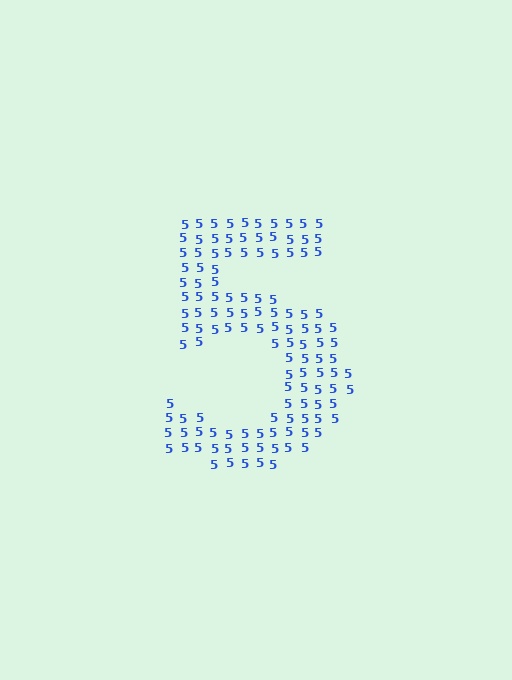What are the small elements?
The small elements are digit 5's.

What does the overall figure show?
The overall figure shows the digit 5.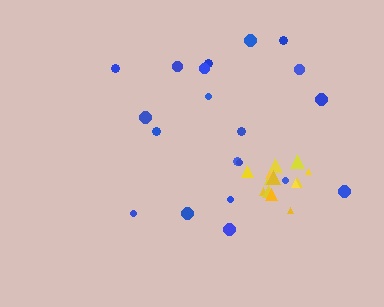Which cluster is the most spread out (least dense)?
Blue.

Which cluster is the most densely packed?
Yellow.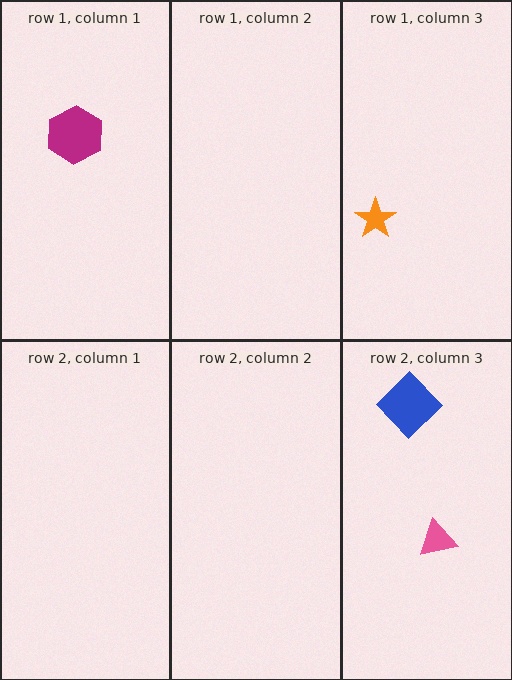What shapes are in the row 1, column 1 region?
The magenta hexagon.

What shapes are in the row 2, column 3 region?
The pink triangle, the blue diamond.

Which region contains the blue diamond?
The row 2, column 3 region.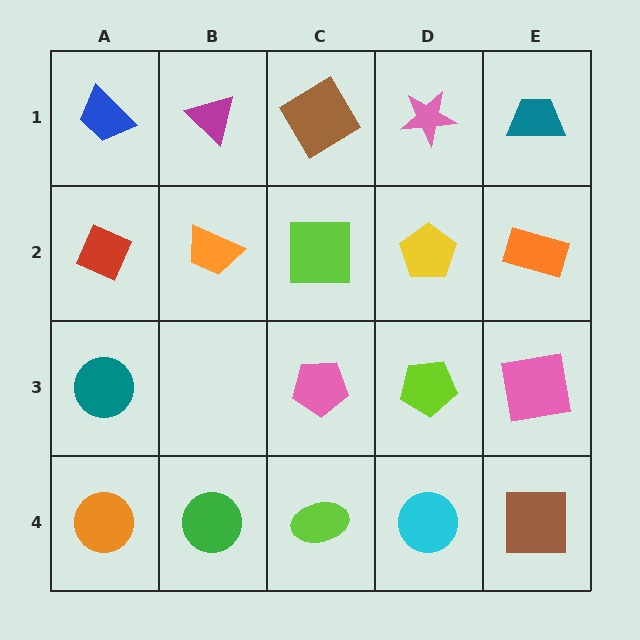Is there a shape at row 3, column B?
No, that cell is empty.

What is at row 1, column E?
A teal trapezoid.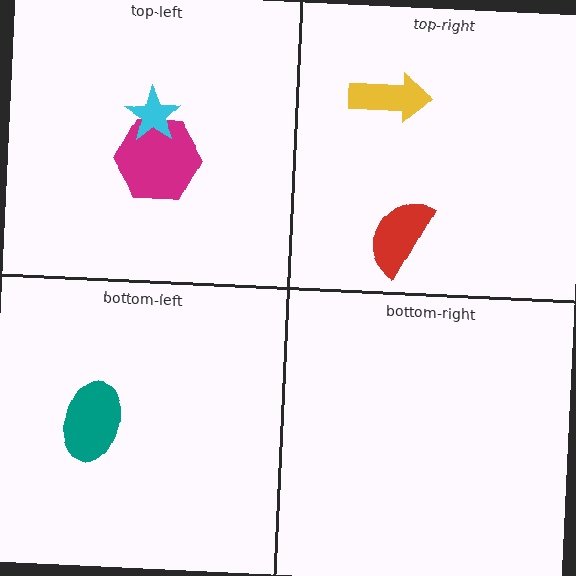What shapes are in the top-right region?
The red semicircle, the yellow arrow.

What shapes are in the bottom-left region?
The teal ellipse.